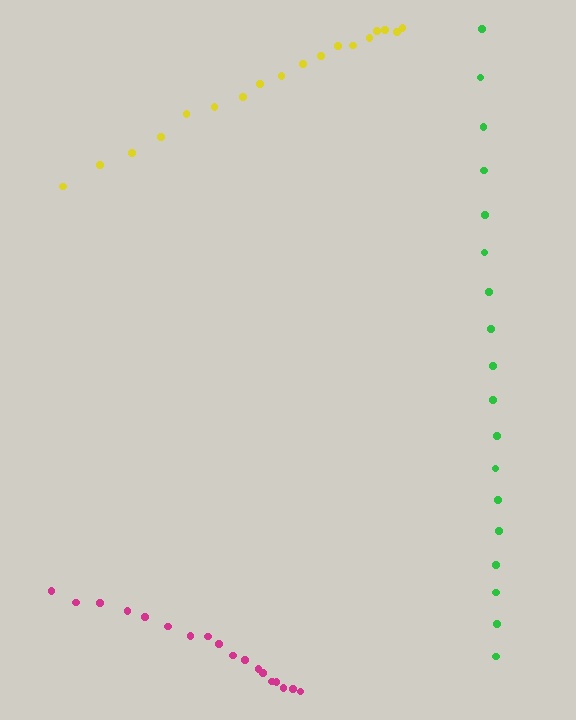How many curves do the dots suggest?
There are 3 distinct paths.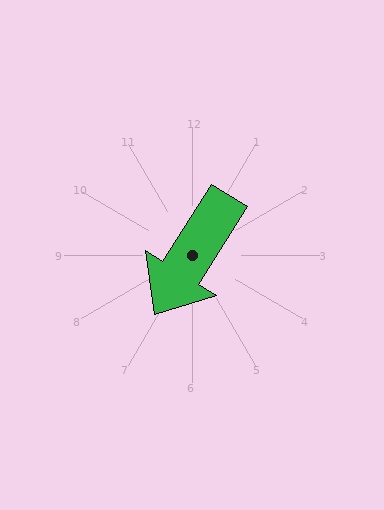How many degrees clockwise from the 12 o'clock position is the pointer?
Approximately 212 degrees.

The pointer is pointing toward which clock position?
Roughly 7 o'clock.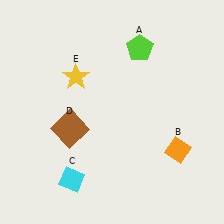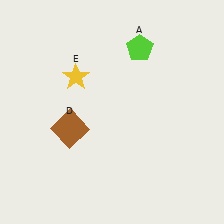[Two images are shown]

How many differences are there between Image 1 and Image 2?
There are 2 differences between the two images.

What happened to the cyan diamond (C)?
The cyan diamond (C) was removed in Image 2. It was in the bottom-left area of Image 1.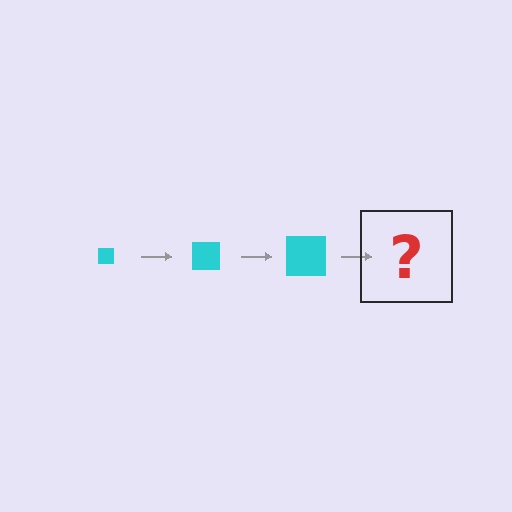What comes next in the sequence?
The next element should be a cyan square, larger than the previous one.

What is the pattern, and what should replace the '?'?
The pattern is that the square gets progressively larger each step. The '?' should be a cyan square, larger than the previous one.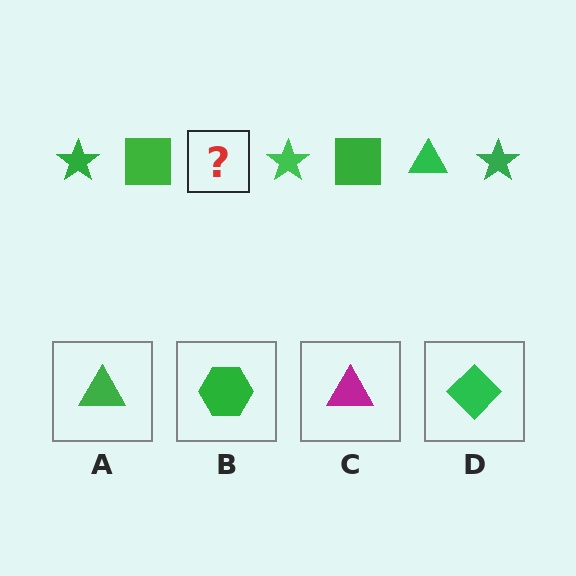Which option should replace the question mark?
Option A.